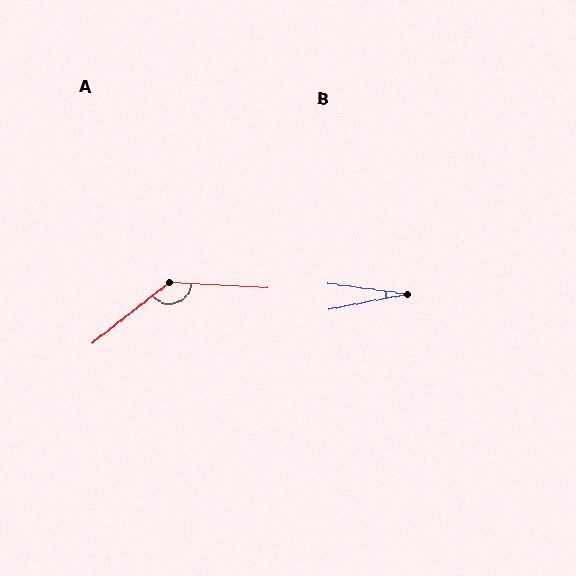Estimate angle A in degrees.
Approximately 139 degrees.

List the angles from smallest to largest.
B (19°), A (139°).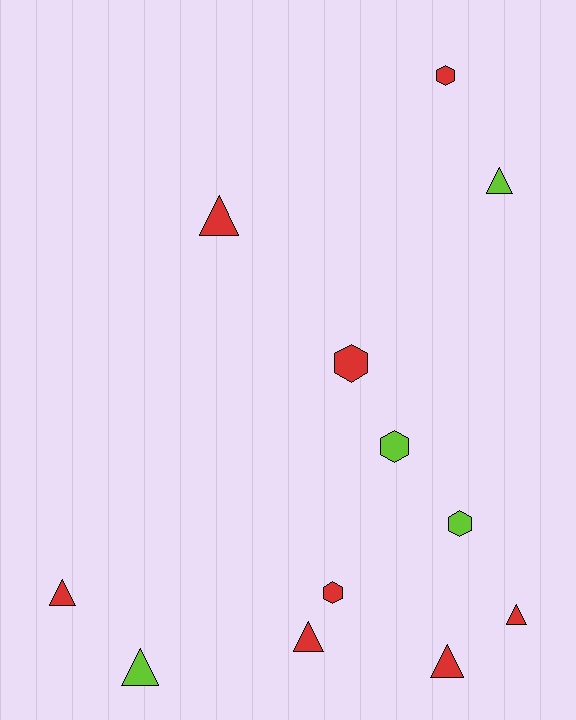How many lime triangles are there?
There are 2 lime triangles.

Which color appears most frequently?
Red, with 8 objects.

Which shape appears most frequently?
Triangle, with 7 objects.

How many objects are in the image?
There are 12 objects.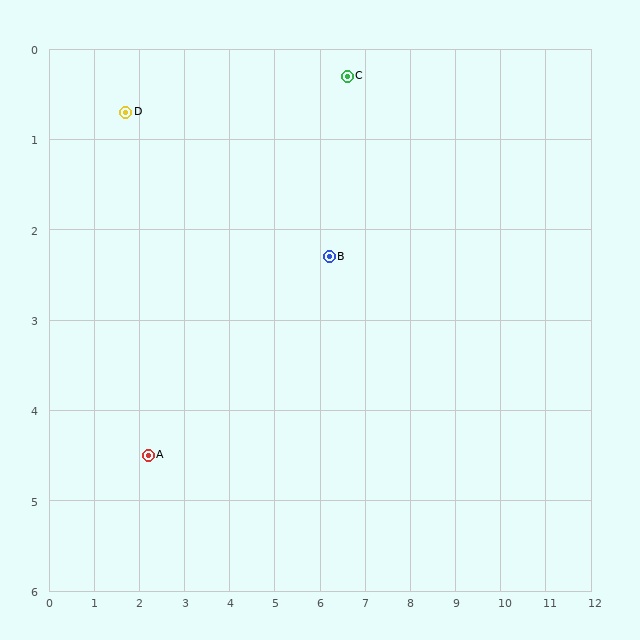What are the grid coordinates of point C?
Point C is at approximately (6.6, 0.3).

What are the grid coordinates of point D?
Point D is at approximately (1.7, 0.7).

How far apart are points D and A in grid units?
Points D and A are about 3.8 grid units apart.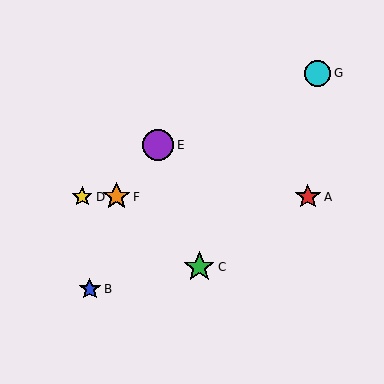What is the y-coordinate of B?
Object B is at y≈289.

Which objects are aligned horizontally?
Objects A, D, F are aligned horizontally.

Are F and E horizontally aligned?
No, F is at y≈197 and E is at y≈145.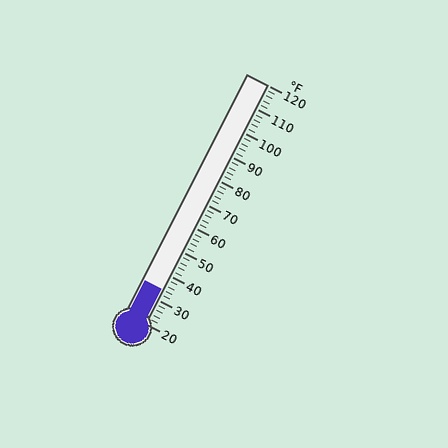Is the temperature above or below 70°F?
The temperature is below 70°F.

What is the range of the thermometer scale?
The thermometer scale ranges from 20°F to 120°F.